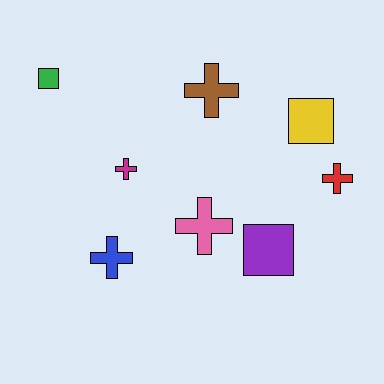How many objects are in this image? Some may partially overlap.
There are 8 objects.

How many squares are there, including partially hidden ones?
There are 3 squares.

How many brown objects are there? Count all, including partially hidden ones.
There is 1 brown object.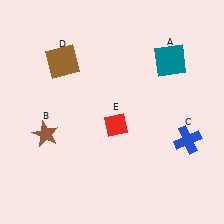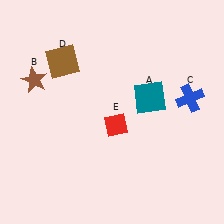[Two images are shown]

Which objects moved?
The objects that moved are: the teal square (A), the brown star (B), the blue cross (C).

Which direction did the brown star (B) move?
The brown star (B) moved up.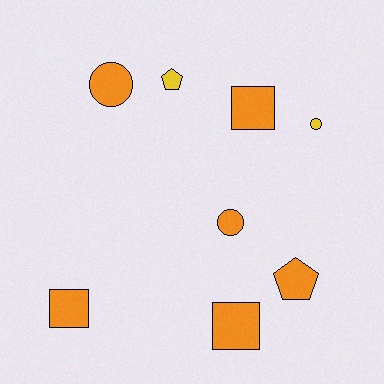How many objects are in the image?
There are 8 objects.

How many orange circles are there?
There are 2 orange circles.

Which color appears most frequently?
Orange, with 6 objects.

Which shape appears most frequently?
Square, with 3 objects.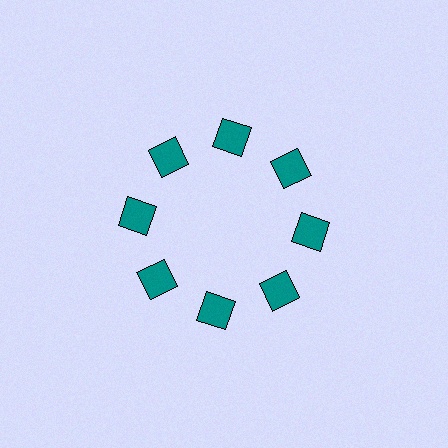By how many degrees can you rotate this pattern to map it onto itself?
The pattern maps onto itself every 45 degrees of rotation.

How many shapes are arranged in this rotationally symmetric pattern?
There are 8 shapes, arranged in 8 groups of 1.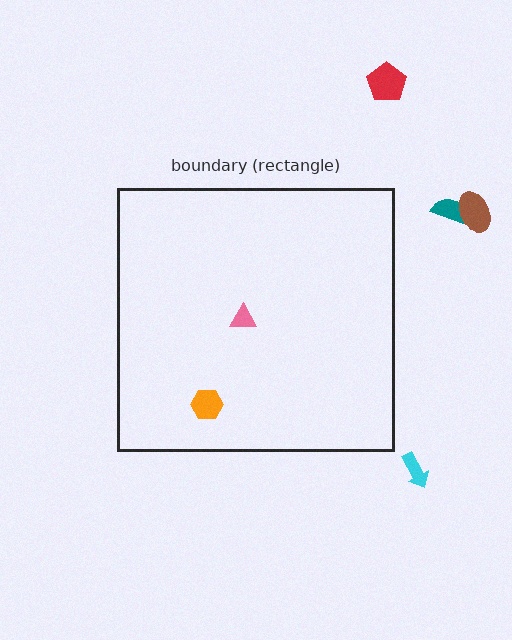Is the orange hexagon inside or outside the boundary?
Inside.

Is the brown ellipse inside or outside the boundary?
Outside.